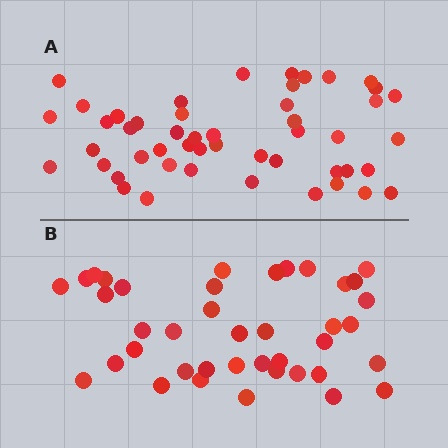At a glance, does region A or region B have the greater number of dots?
Region A (the top region) has more dots.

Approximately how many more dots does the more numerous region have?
Region A has roughly 8 or so more dots than region B.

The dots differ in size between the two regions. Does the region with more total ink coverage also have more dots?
No. Region B has more total ink coverage because its dots are larger, but region A actually contains more individual dots. Total area can be misleading — the number of items is what matters here.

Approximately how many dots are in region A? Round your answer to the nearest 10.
About 50 dots. (The exact count is 49, which rounds to 50.)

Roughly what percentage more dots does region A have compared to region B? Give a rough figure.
About 20% more.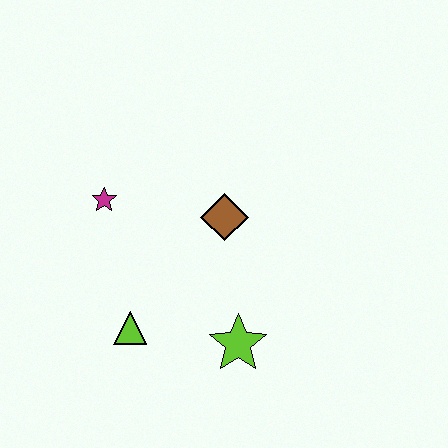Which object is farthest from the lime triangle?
The brown diamond is farthest from the lime triangle.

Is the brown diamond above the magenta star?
No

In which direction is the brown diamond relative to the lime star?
The brown diamond is above the lime star.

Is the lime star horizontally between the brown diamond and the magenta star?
No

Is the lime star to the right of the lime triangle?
Yes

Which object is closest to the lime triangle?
The lime star is closest to the lime triangle.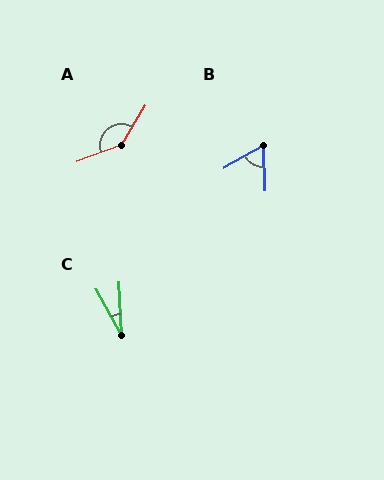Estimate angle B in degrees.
Approximately 63 degrees.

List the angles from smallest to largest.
C (26°), B (63°), A (142°).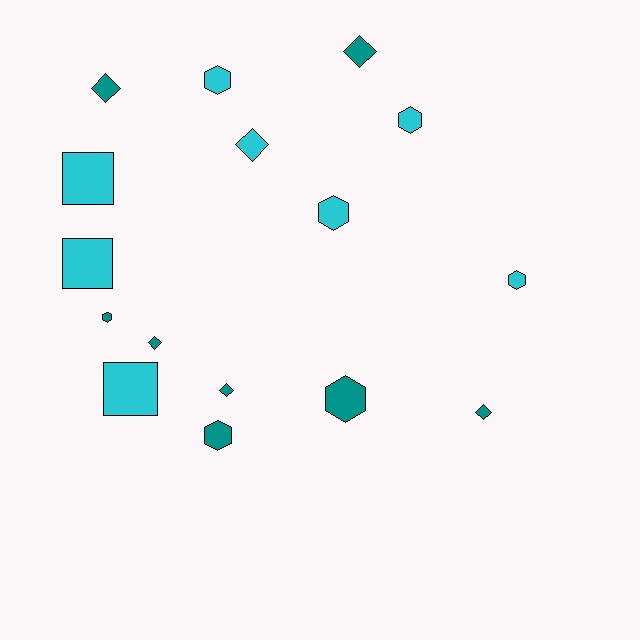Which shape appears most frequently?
Hexagon, with 7 objects.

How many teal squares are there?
There are no teal squares.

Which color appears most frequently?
Cyan, with 8 objects.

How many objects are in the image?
There are 16 objects.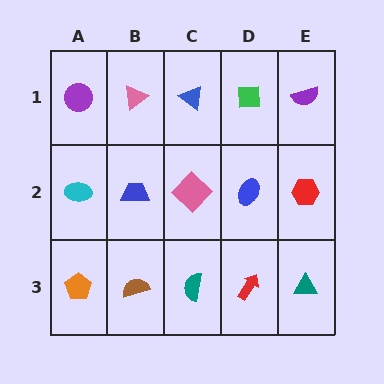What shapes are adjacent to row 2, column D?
A green square (row 1, column D), a red arrow (row 3, column D), a pink diamond (row 2, column C), a red hexagon (row 2, column E).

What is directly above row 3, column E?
A red hexagon.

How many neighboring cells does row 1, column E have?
2.